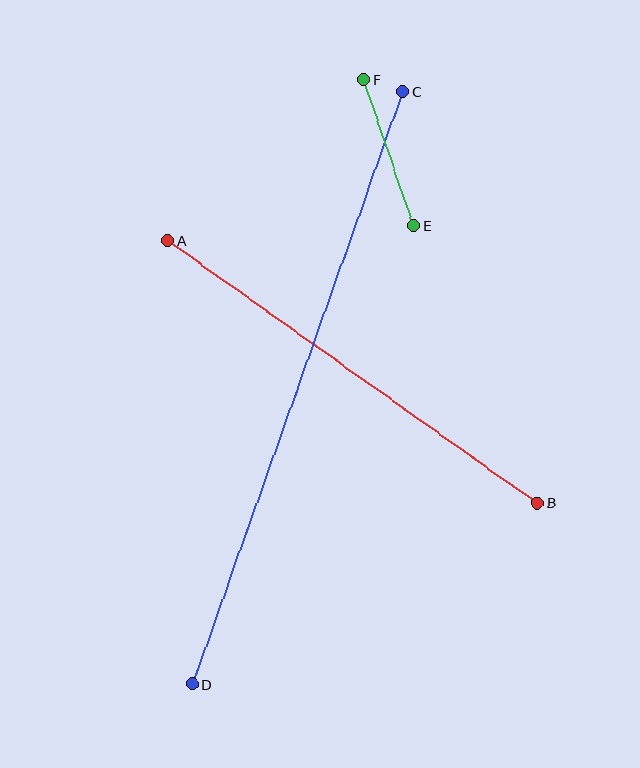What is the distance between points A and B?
The distance is approximately 453 pixels.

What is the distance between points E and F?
The distance is approximately 155 pixels.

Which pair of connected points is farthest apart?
Points C and D are farthest apart.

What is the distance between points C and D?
The distance is approximately 629 pixels.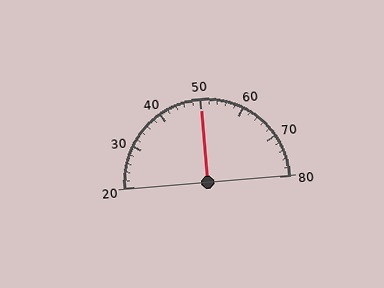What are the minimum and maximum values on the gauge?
The gauge ranges from 20 to 80.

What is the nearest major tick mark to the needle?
The nearest major tick mark is 50.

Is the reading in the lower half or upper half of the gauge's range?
The reading is in the upper half of the range (20 to 80).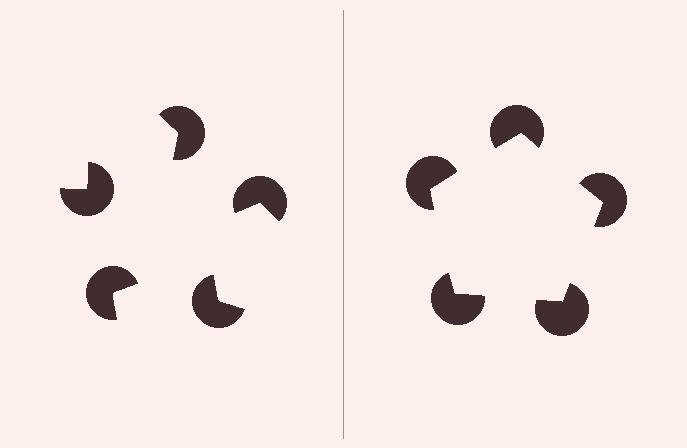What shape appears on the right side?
An illusory pentagon.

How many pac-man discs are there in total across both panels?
10 — 5 on each side.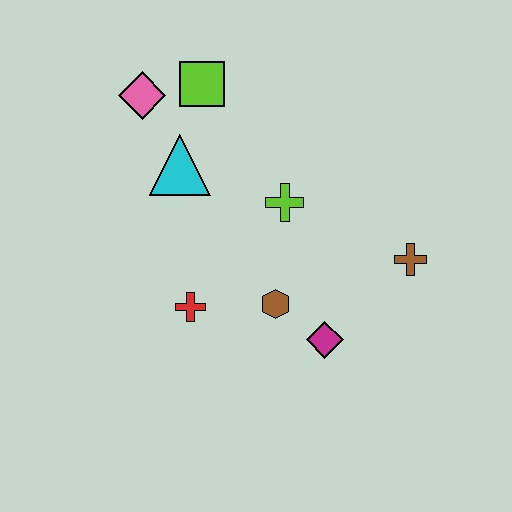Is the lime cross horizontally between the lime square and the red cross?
No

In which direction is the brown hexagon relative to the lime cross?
The brown hexagon is below the lime cross.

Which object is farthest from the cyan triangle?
The brown cross is farthest from the cyan triangle.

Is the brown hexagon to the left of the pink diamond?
No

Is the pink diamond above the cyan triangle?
Yes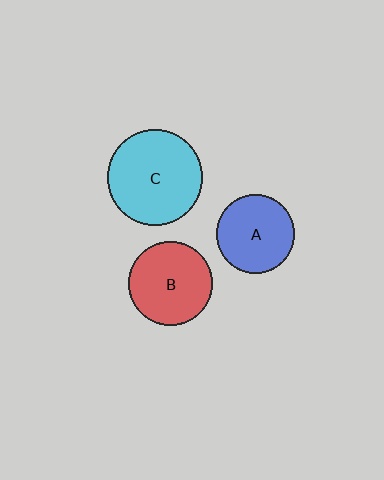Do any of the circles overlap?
No, none of the circles overlap.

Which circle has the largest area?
Circle C (cyan).